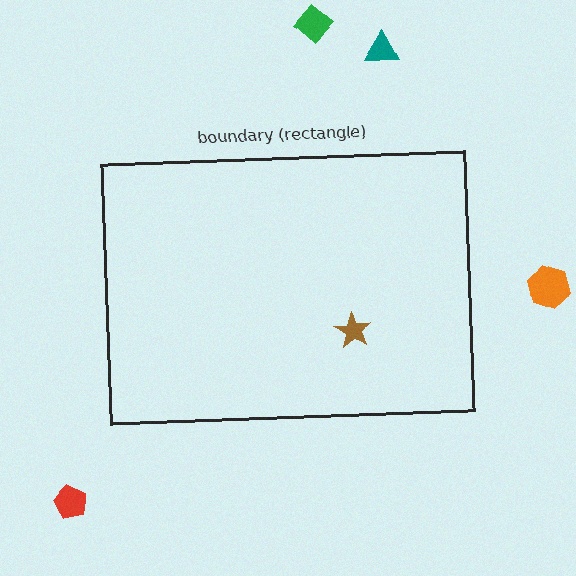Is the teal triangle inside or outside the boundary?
Outside.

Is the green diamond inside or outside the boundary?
Outside.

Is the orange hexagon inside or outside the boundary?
Outside.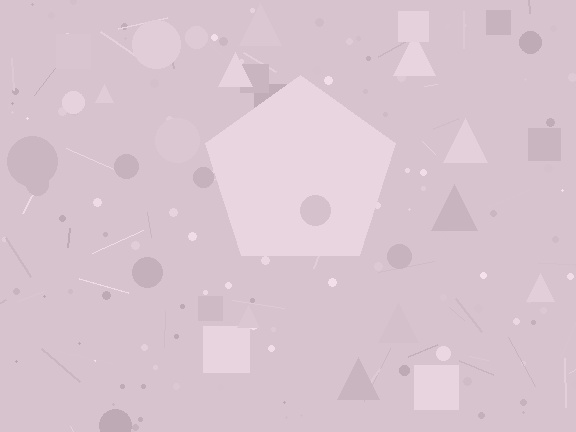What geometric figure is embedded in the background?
A pentagon is embedded in the background.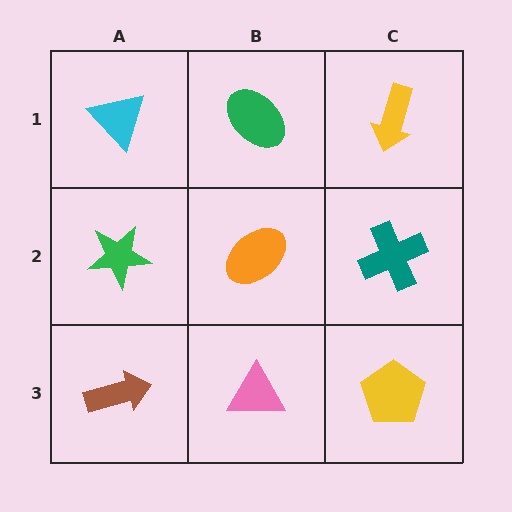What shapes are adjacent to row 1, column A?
A green star (row 2, column A), a green ellipse (row 1, column B).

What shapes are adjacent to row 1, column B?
An orange ellipse (row 2, column B), a cyan triangle (row 1, column A), a yellow arrow (row 1, column C).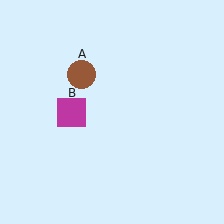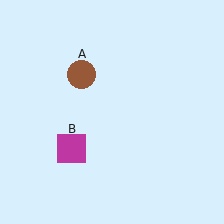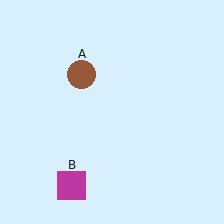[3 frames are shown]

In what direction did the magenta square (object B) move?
The magenta square (object B) moved down.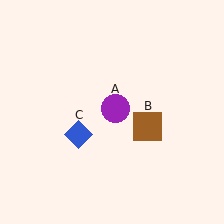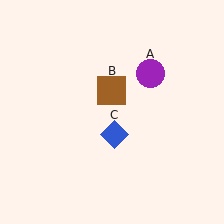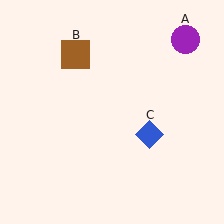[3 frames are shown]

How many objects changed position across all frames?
3 objects changed position: purple circle (object A), brown square (object B), blue diamond (object C).